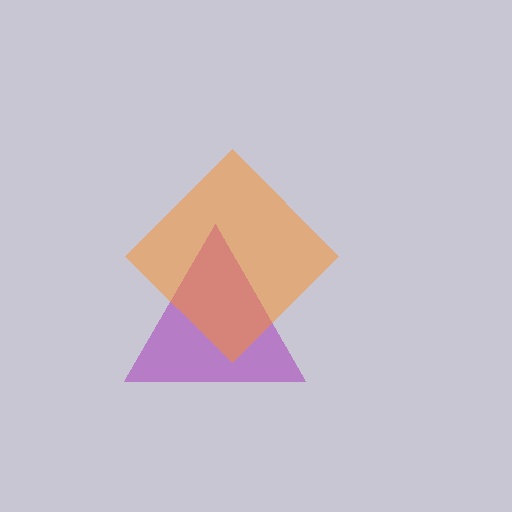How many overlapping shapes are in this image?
There are 2 overlapping shapes in the image.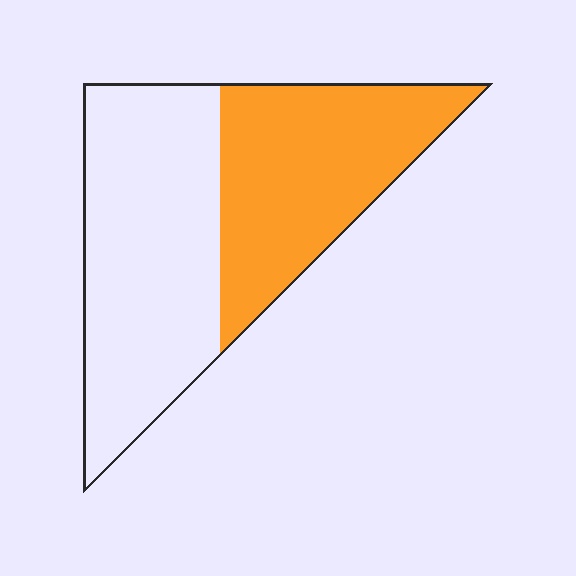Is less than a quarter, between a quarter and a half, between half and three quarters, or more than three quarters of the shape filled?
Between a quarter and a half.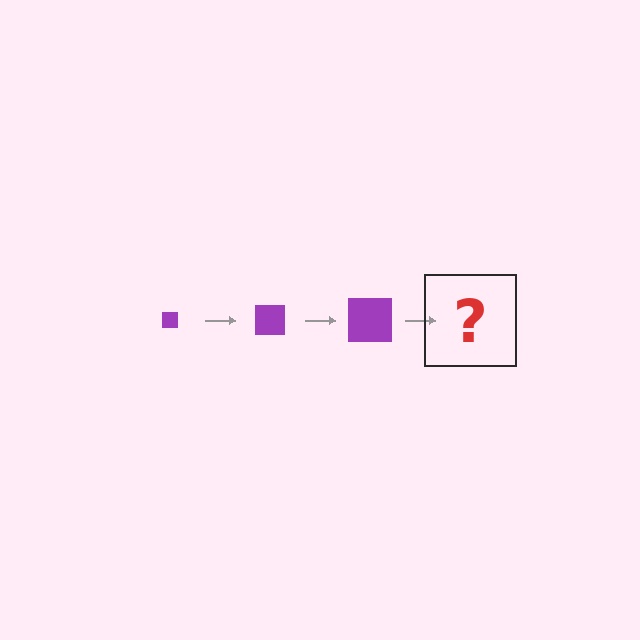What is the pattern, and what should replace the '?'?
The pattern is that the square gets progressively larger each step. The '?' should be a purple square, larger than the previous one.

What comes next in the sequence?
The next element should be a purple square, larger than the previous one.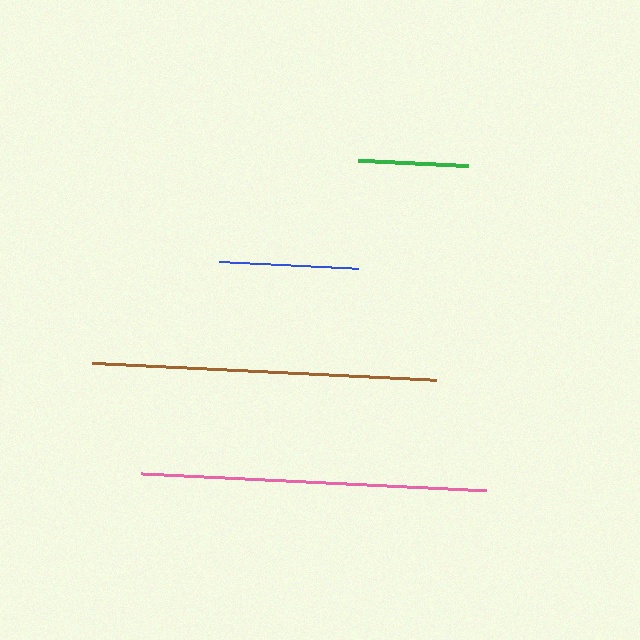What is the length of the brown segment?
The brown segment is approximately 346 pixels long.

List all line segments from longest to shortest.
From longest to shortest: brown, pink, blue, green.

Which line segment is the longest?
The brown line is the longest at approximately 346 pixels.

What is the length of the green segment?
The green segment is approximately 110 pixels long.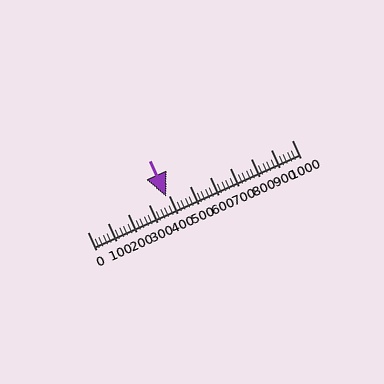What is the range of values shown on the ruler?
The ruler shows values from 0 to 1000.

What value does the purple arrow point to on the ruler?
The purple arrow points to approximately 386.